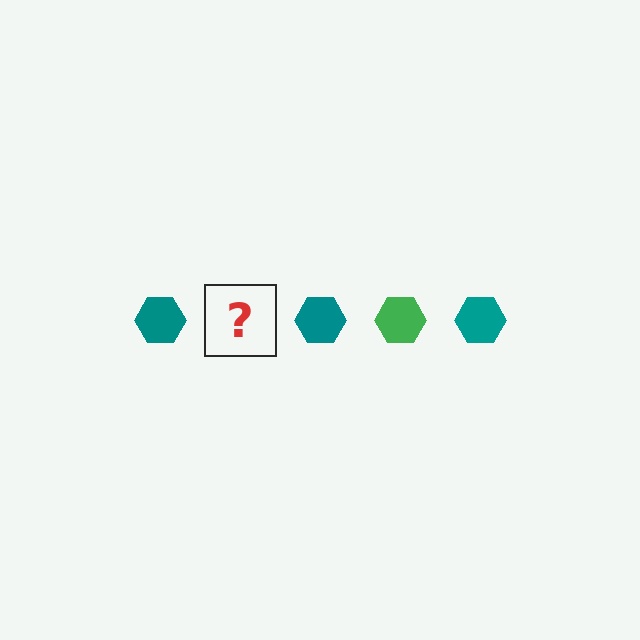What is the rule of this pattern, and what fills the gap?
The rule is that the pattern cycles through teal, green hexagons. The gap should be filled with a green hexagon.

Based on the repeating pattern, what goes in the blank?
The blank should be a green hexagon.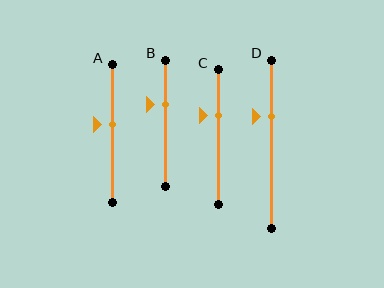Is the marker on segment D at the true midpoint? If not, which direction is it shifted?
No, the marker on segment D is shifted upward by about 16% of the segment length.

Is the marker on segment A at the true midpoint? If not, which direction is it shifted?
No, the marker on segment A is shifted upward by about 6% of the segment length.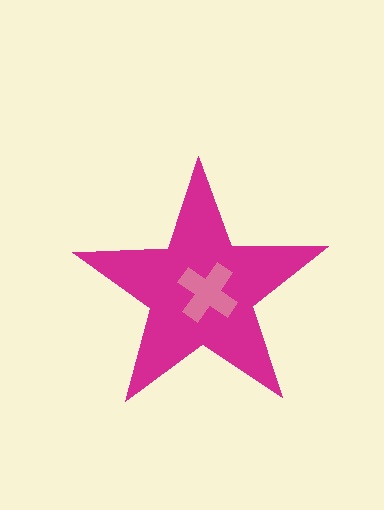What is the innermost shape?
The pink cross.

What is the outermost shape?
The magenta star.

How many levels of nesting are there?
2.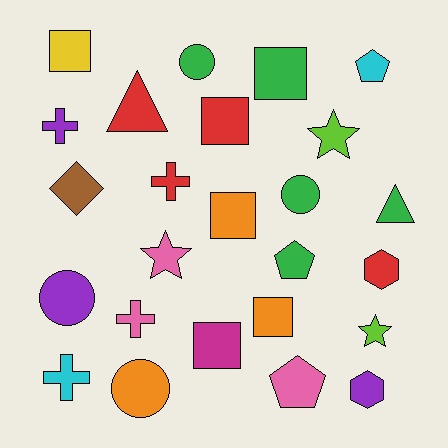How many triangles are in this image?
There are 2 triangles.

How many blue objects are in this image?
There are no blue objects.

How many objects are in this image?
There are 25 objects.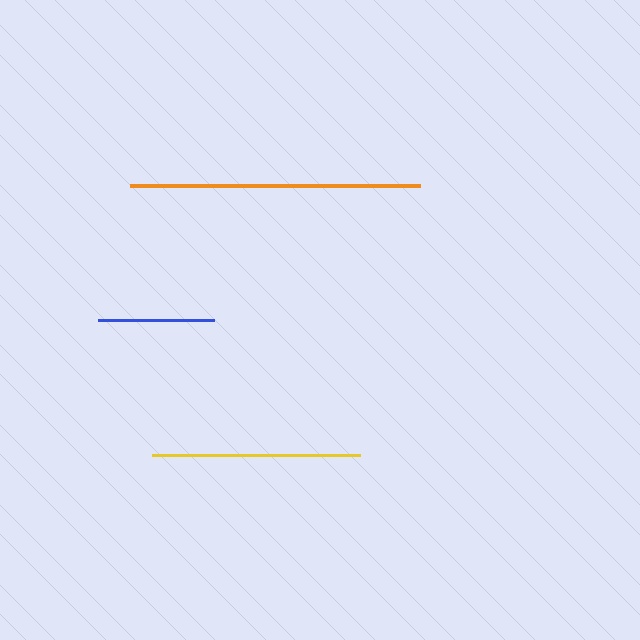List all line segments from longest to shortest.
From longest to shortest: orange, yellow, blue.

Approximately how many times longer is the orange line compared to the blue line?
The orange line is approximately 2.5 times the length of the blue line.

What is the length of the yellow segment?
The yellow segment is approximately 208 pixels long.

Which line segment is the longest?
The orange line is the longest at approximately 291 pixels.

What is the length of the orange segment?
The orange segment is approximately 291 pixels long.